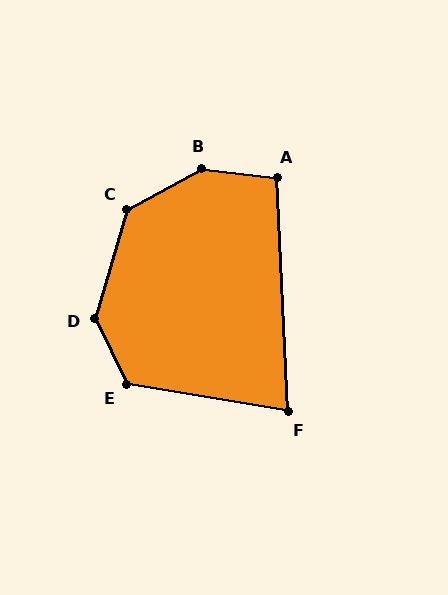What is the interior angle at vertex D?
Approximately 138 degrees (obtuse).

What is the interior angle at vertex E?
Approximately 125 degrees (obtuse).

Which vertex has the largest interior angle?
B, at approximately 144 degrees.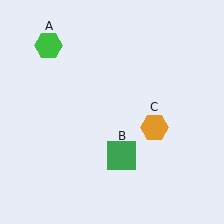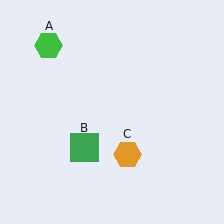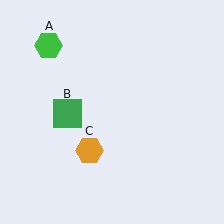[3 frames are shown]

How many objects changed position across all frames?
2 objects changed position: green square (object B), orange hexagon (object C).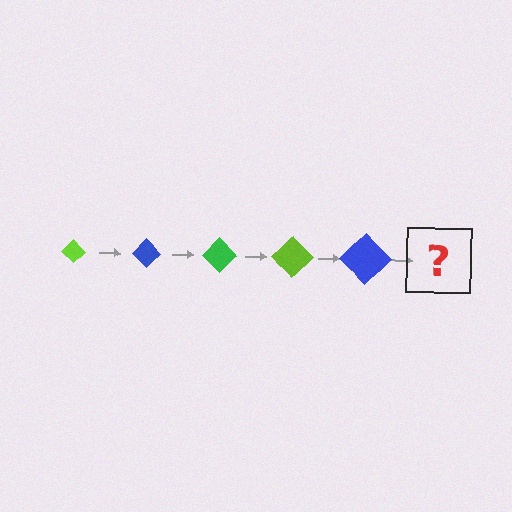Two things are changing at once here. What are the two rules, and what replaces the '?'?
The two rules are that the diamond grows larger each step and the color cycles through lime, blue, and green. The '?' should be a green diamond, larger than the previous one.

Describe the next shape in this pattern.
It should be a green diamond, larger than the previous one.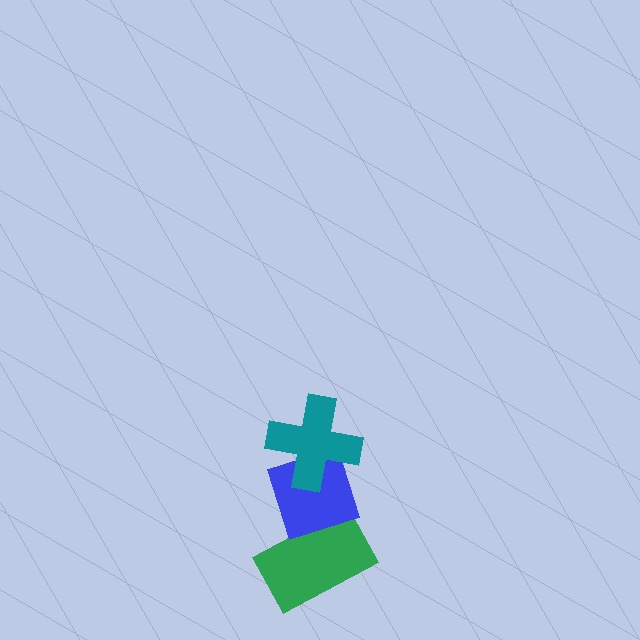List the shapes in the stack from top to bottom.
From top to bottom: the teal cross, the blue diamond, the green rectangle.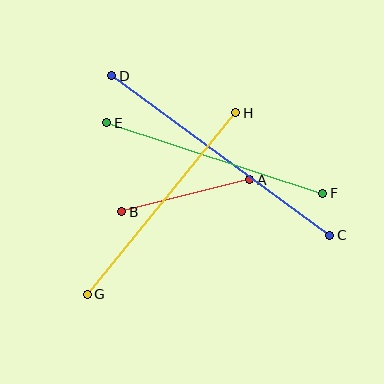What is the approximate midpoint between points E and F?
The midpoint is at approximately (215, 158) pixels.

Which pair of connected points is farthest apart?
Points C and D are farthest apart.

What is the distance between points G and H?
The distance is approximately 235 pixels.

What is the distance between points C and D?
The distance is approximately 270 pixels.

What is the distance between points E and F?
The distance is approximately 227 pixels.